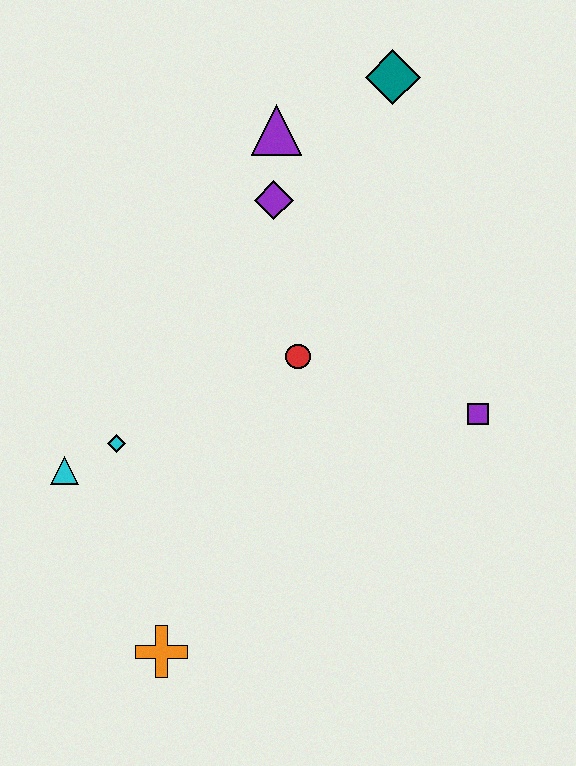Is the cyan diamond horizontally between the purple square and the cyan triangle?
Yes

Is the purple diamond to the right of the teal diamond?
No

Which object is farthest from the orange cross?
The teal diamond is farthest from the orange cross.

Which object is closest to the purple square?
The red circle is closest to the purple square.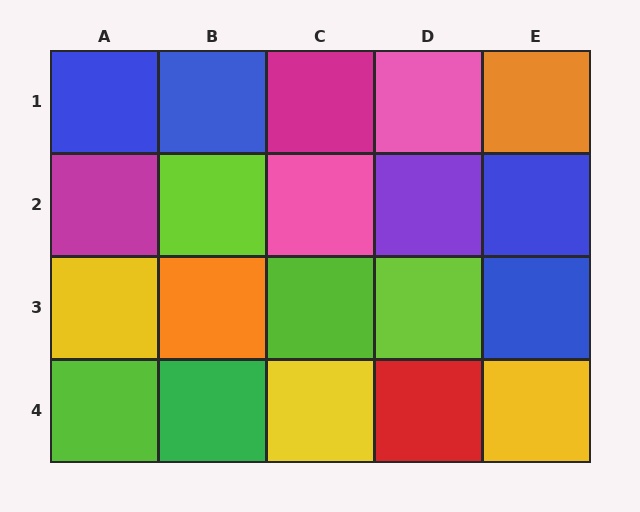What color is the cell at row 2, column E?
Blue.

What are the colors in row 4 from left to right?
Lime, green, yellow, red, yellow.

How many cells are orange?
2 cells are orange.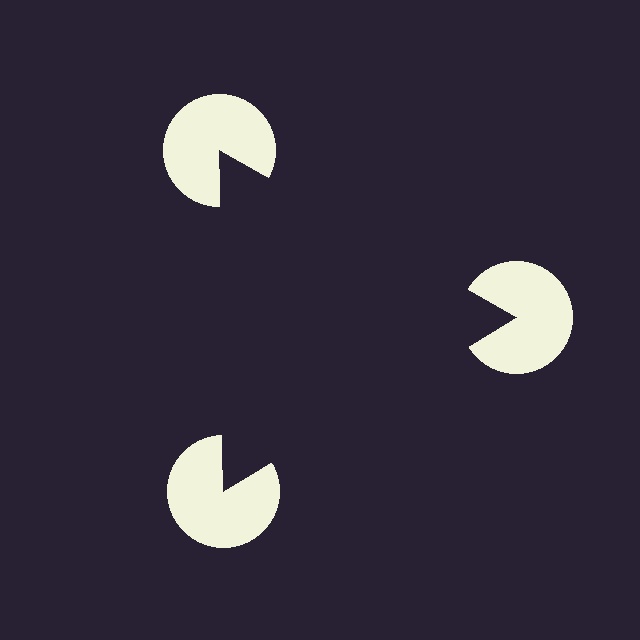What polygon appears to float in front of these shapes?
An illusory triangle — its edges are inferred from the aligned wedge cuts in the pac-man discs, not physically drawn.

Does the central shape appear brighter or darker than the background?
It typically appears slightly darker than the background, even though no actual brightness change is drawn.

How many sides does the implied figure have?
3 sides.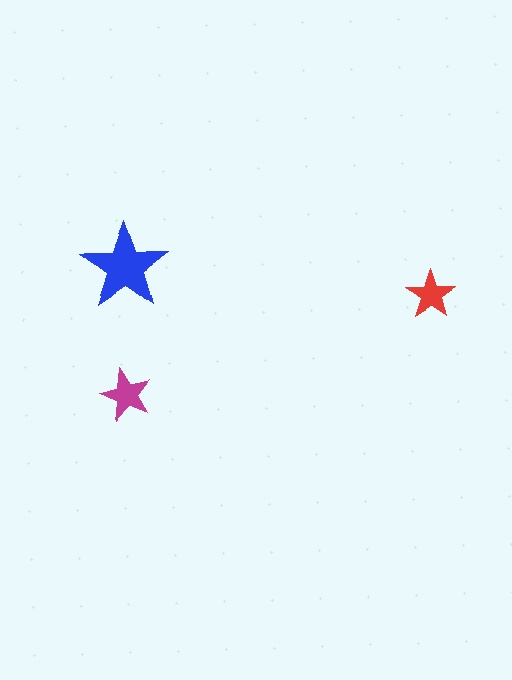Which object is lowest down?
The magenta star is bottommost.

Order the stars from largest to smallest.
the blue one, the magenta one, the red one.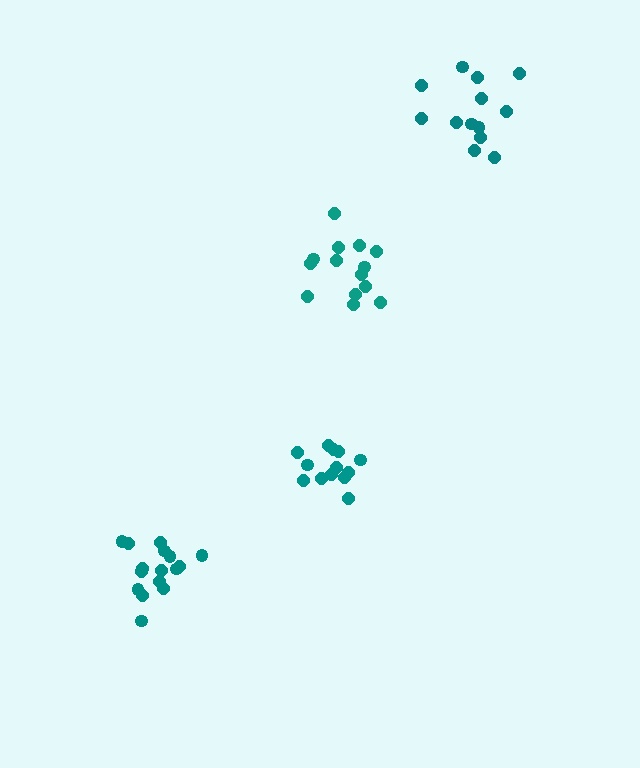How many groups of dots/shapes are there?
There are 4 groups.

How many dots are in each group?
Group 1: 14 dots, Group 2: 13 dots, Group 3: 16 dots, Group 4: 14 dots (57 total).